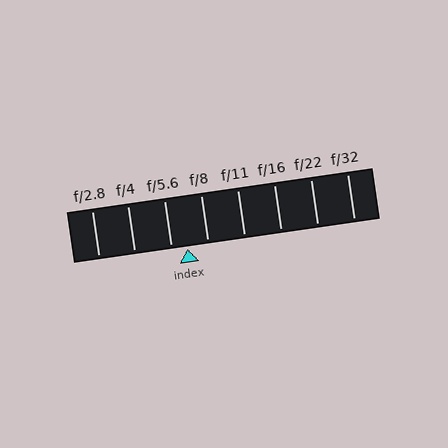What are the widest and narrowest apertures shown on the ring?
The widest aperture shown is f/2.8 and the narrowest is f/32.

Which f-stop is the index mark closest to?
The index mark is closest to f/5.6.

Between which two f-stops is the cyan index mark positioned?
The index mark is between f/5.6 and f/8.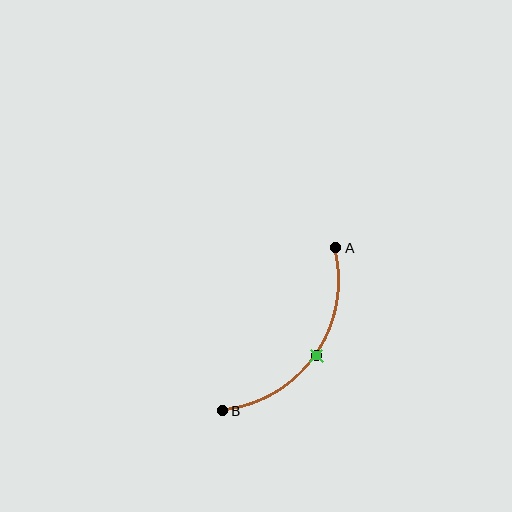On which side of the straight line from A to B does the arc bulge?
The arc bulges below and to the right of the straight line connecting A and B.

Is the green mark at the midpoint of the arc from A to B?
Yes. The green mark lies on the arc at equal arc-length from both A and B — it is the arc midpoint.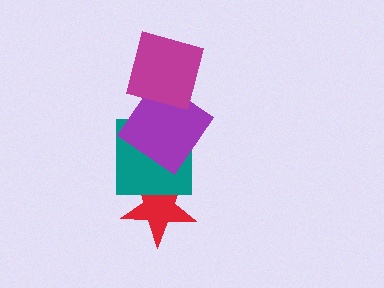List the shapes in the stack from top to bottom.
From top to bottom: the magenta square, the purple diamond, the teal square, the red star.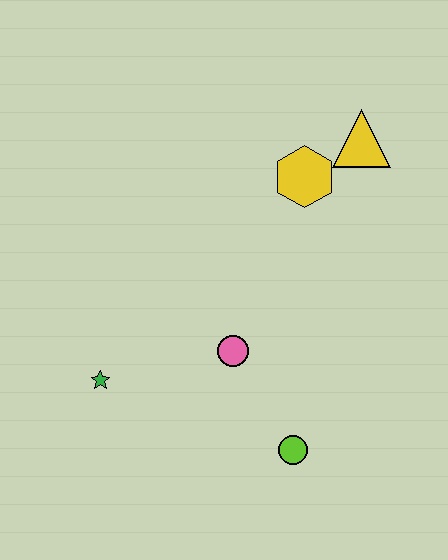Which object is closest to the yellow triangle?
The yellow hexagon is closest to the yellow triangle.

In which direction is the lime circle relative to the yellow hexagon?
The lime circle is below the yellow hexagon.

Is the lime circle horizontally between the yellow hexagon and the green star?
Yes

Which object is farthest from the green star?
The yellow triangle is farthest from the green star.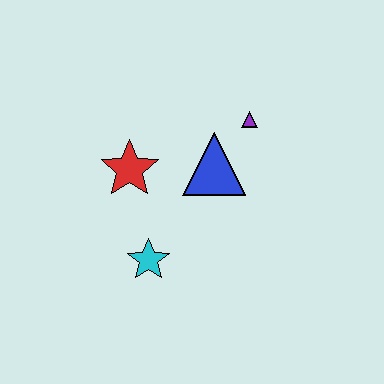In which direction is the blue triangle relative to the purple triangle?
The blue triangle is below the purple triangle.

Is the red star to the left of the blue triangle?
Yes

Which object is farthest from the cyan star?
The purple triangle is farthest from the cyan star.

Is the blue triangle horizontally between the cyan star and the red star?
No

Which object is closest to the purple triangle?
The blue triangle is closest to the purple triangle.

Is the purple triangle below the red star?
No